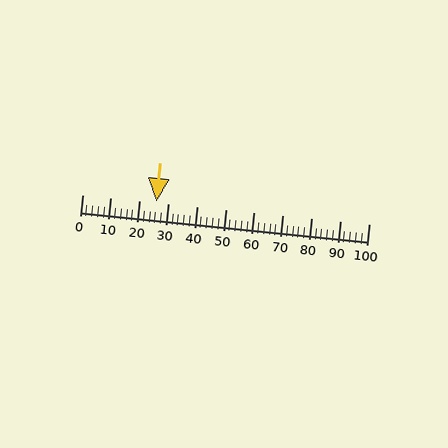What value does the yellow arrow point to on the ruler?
The yellow arrow points to approximately 26.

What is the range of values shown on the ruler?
The ruler shows values from 0 to 100.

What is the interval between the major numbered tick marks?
The major tick marks are spaced 10 units apart.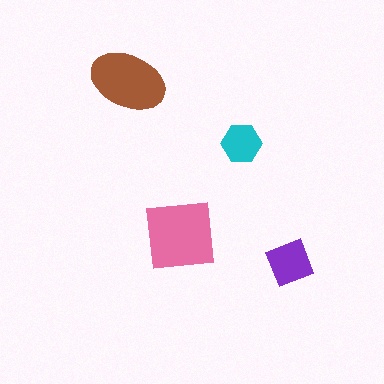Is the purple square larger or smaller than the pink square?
Smaller.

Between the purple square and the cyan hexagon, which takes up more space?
The purple square.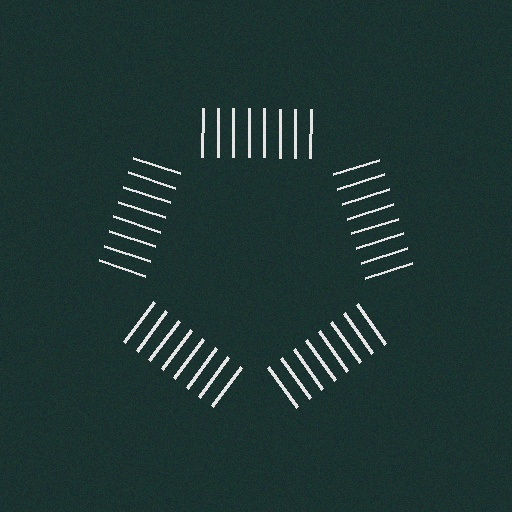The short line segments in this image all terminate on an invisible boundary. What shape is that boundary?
An illusory pentagon — the line segments terminate on its edges but no continuous stroke is drawn.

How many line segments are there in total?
40 — 8 along each of the 5 edges.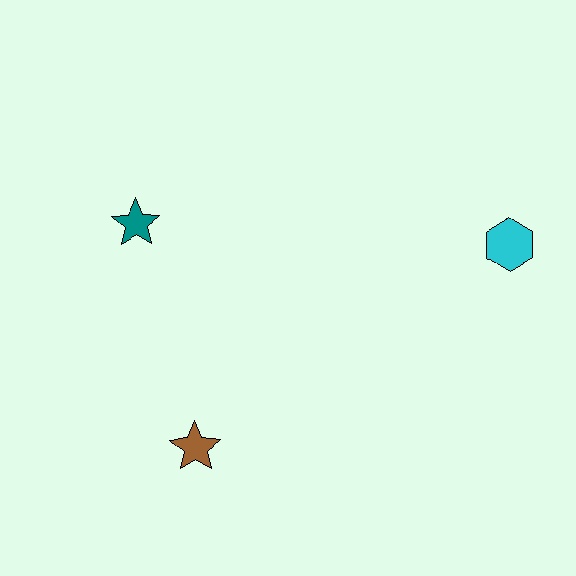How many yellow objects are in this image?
There are no yellow objects.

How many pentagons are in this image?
There are no pentagons.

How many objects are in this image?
There are 3 objects.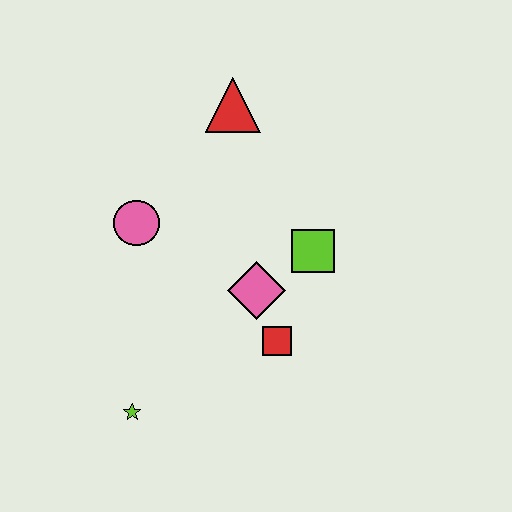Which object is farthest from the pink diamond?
The red triangle is farthest from the pink diamond.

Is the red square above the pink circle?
No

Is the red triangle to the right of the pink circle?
Yes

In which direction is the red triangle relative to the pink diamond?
The red triangle is above the pink diamond.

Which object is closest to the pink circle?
The pink diamond is closest to the pink circle.